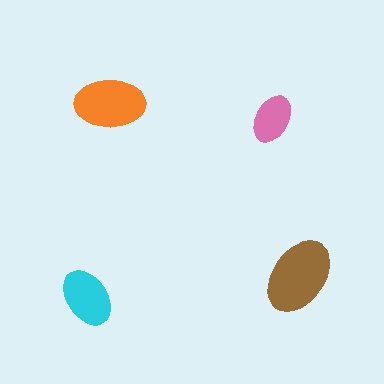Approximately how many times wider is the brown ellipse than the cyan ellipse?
About 1.5 times wider.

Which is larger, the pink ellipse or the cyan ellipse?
The cyan one.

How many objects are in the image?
There are 4 objects in the image.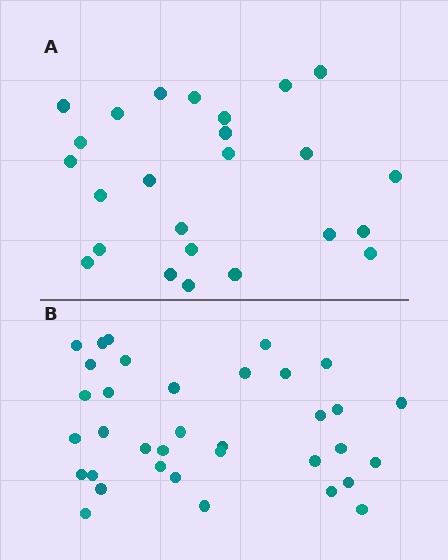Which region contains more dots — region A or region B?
Region B (the bottom region) has more dots.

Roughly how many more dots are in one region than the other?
Region B has roughly 10 or so more dots than region A.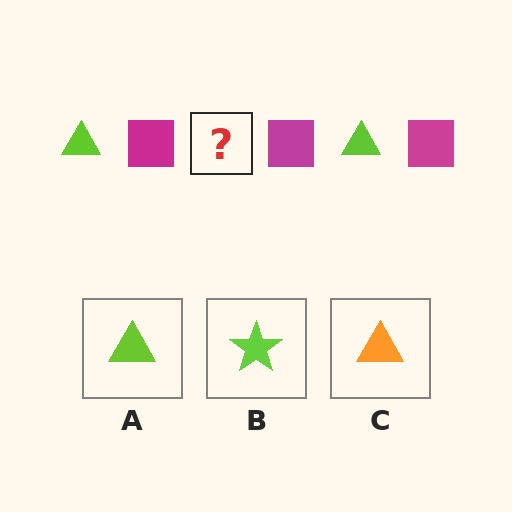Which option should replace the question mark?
Option A.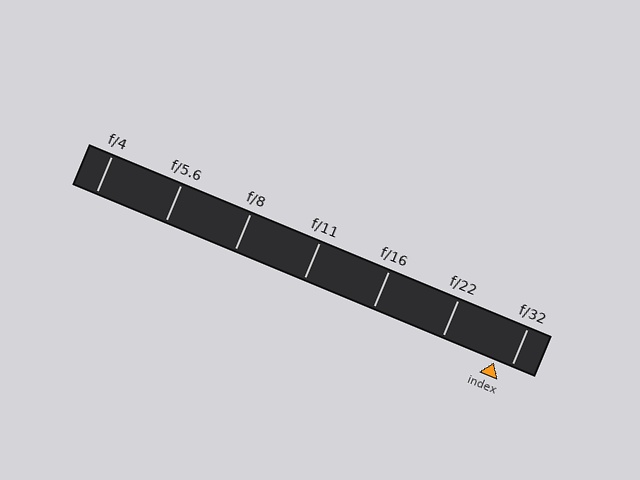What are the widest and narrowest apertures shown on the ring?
The widest aperture shown is f/4 and the narrowest is f/32.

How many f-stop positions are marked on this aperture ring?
There are 7 f-stop positions marked.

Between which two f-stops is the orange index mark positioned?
The index mark is between f/22 and f/32.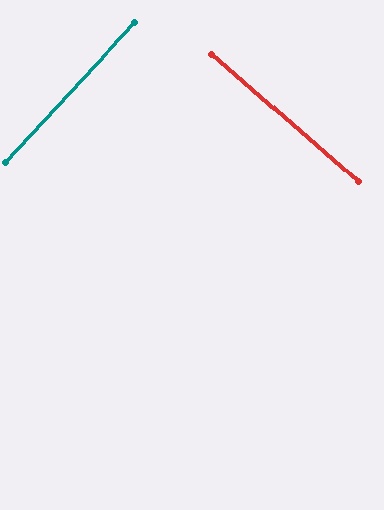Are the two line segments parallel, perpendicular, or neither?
Perpendicular — they meet at approximately 88°.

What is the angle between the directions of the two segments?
Approximately 88 degrees.